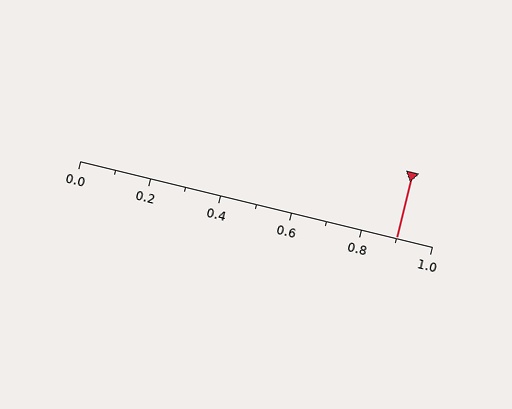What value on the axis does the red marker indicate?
The marker indicates approximately 0.9.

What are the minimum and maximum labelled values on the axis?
The axis runs from 0.0 to 1.0.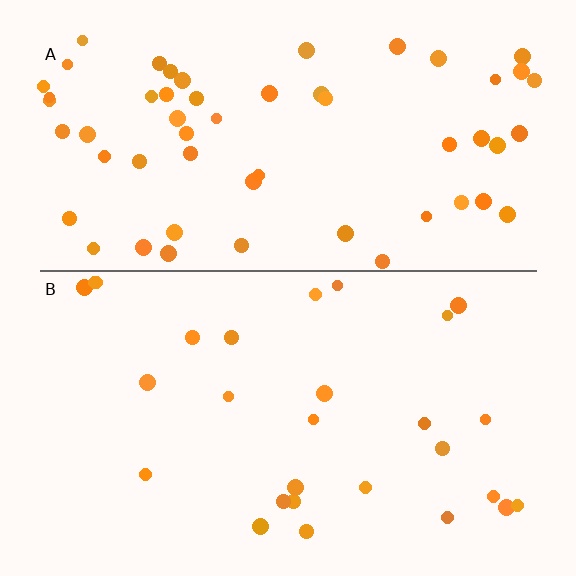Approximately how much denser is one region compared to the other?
Approximately 2.0× — region A over region B.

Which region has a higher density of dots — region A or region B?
A (the top).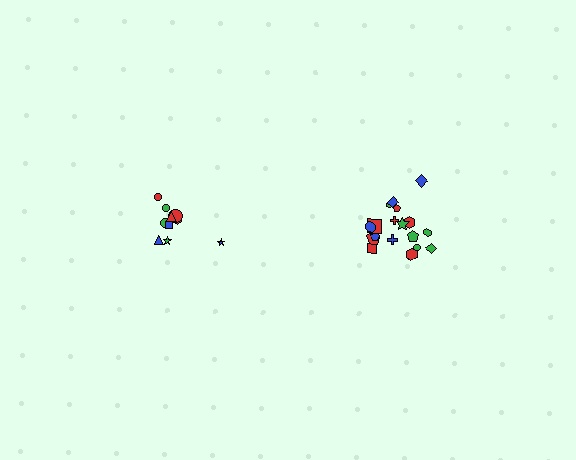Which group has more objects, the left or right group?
The right group.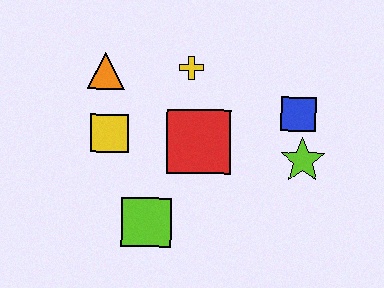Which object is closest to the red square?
The yellow cross is closest to the red square.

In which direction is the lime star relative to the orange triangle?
The lime star is to the right of the orange triangle.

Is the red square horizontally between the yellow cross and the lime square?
No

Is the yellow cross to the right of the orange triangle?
Yes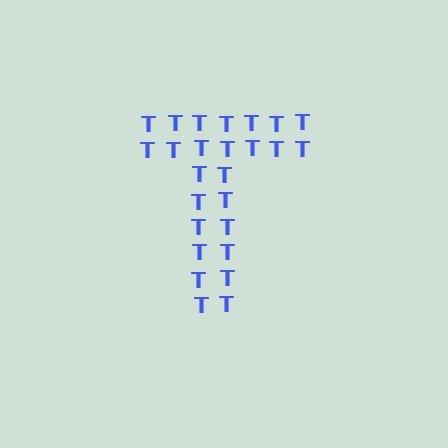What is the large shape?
The large shape is the letter T.